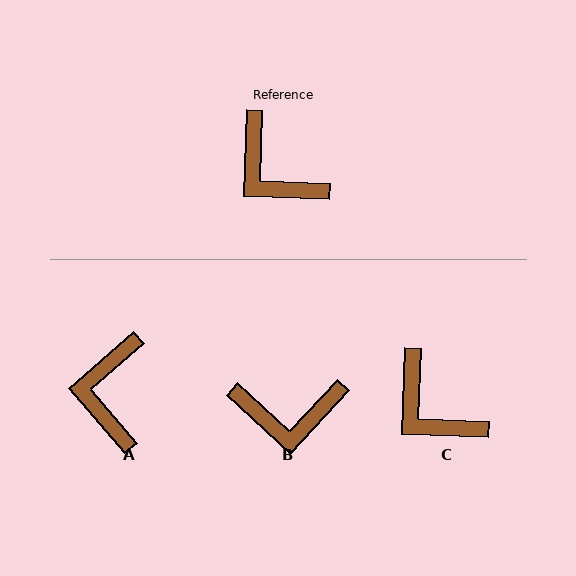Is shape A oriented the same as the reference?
No, it is off by about 47 degrees.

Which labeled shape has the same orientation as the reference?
C.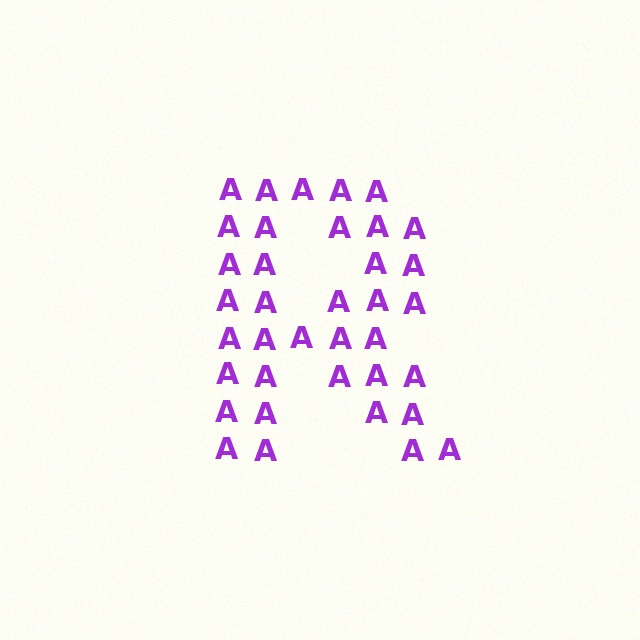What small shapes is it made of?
It is made of small letter A's.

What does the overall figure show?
The overall figure shows the letter R.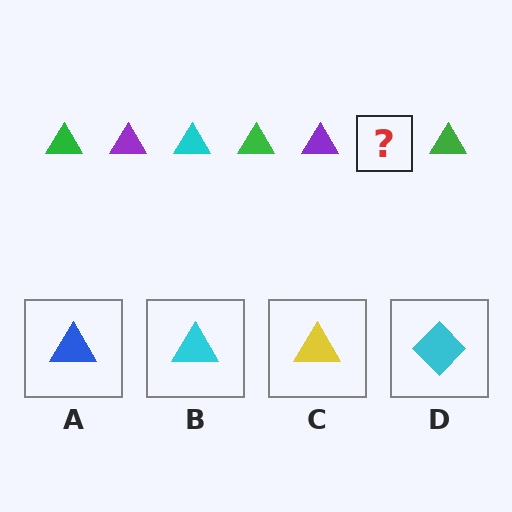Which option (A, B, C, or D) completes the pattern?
B.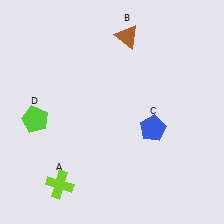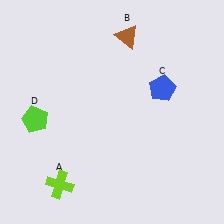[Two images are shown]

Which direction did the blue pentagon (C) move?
The blue pentagon (C) moved up.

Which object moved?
The blue pentagon (C) moved up.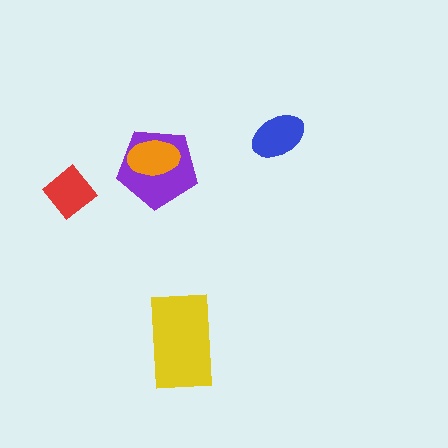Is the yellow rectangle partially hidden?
No, no other shape covers it.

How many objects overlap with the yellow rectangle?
0 objects overlap with the yellow rectangle.